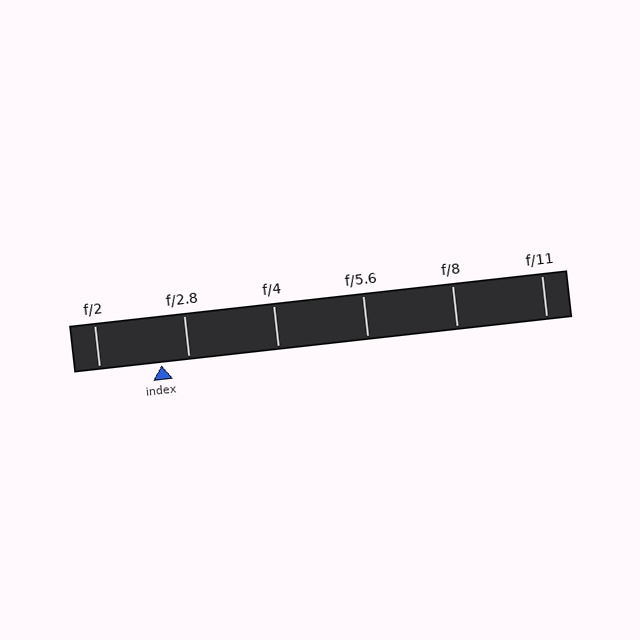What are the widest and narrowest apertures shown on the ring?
The widest aperture shown is f/2 and the narrowest is f/11.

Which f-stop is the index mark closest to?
The index mark is closest to f/2.8.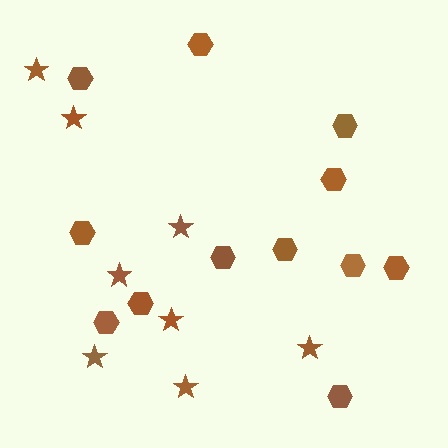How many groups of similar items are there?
There are 2 groups: one group of stars (8) and one group of hexagons (12).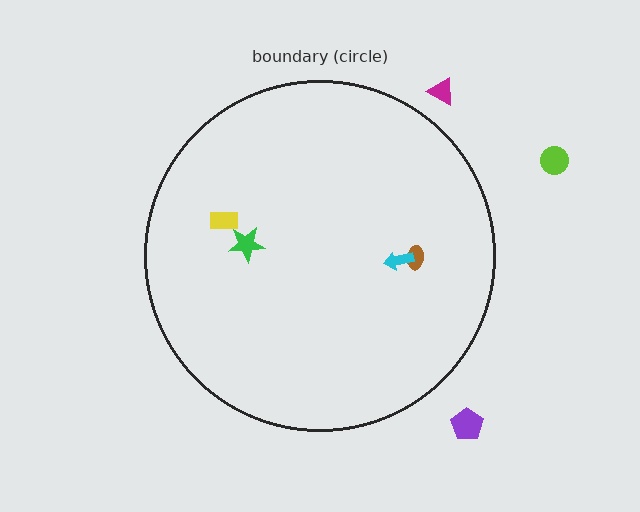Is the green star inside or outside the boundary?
Inside.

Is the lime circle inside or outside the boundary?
Outside.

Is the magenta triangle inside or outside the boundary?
Outside.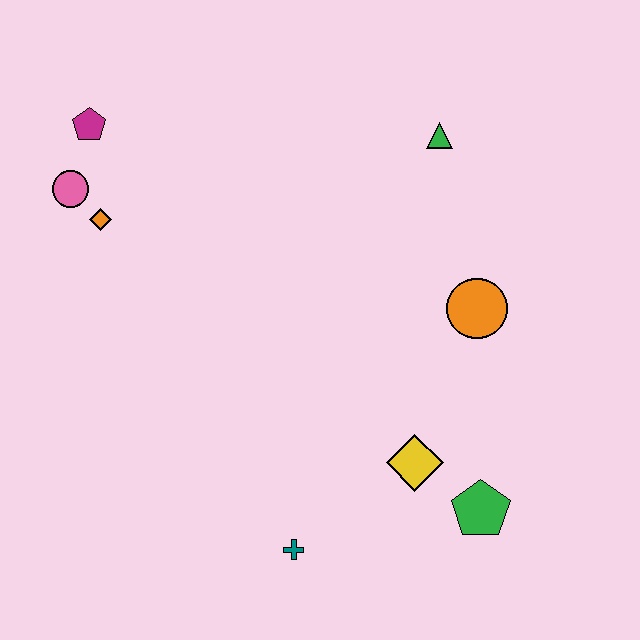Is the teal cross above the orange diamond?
No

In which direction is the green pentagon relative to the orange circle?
The green pentagon is below the orange circle.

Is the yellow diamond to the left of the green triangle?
Yes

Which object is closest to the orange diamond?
The pink circle is closest to the orange diamond.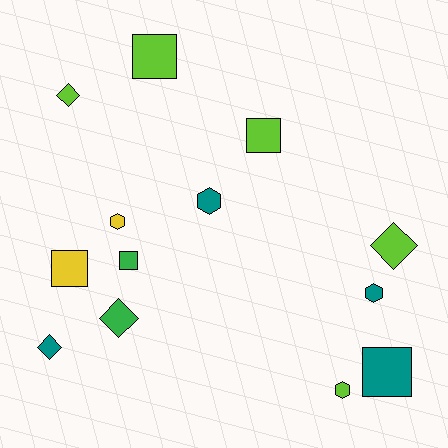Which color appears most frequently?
Lime, with 5 objects.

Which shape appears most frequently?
Square, with 5 objects.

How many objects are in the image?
There are 13 objects.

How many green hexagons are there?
There are no green hexagons.